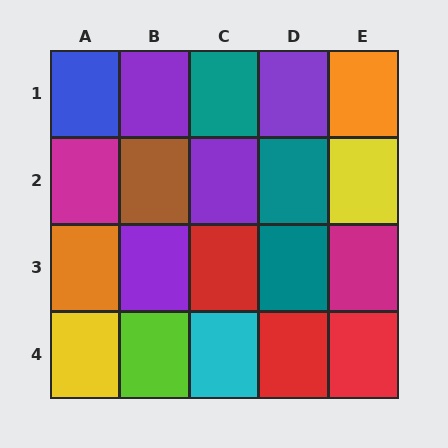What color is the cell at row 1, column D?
Purple.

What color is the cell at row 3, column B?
Purple.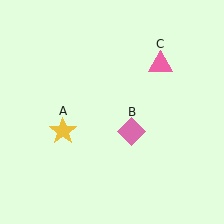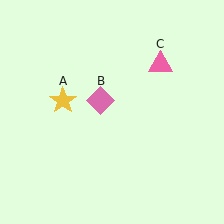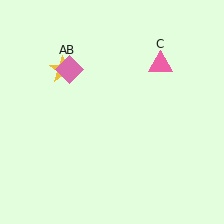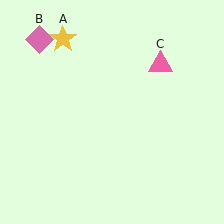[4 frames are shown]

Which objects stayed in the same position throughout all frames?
Pink triangle (object C) remained stationary.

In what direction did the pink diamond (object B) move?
The pink diamond (object B) moved up and to the left.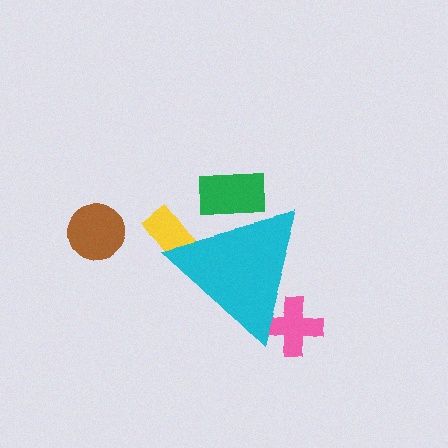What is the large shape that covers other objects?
A cyan triangle.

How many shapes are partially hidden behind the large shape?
3 shapes are partially hidden.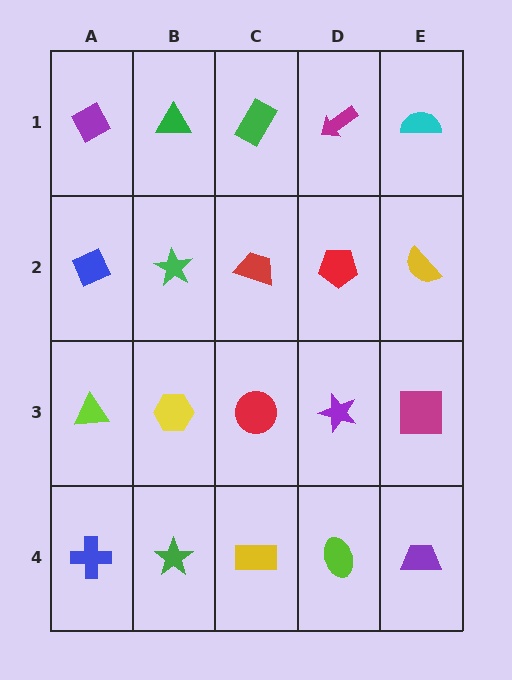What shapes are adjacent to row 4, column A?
A lime triangle (row 3, column A), a green star (row 4, column B).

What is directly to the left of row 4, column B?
A blue cross.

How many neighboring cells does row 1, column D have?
3.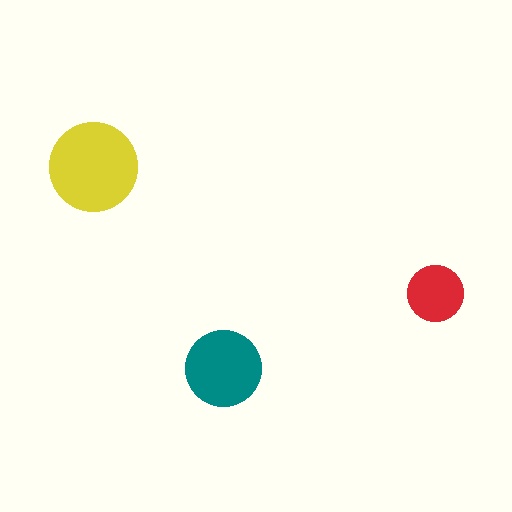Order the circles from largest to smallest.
the yellow one, the teal one, the red one.